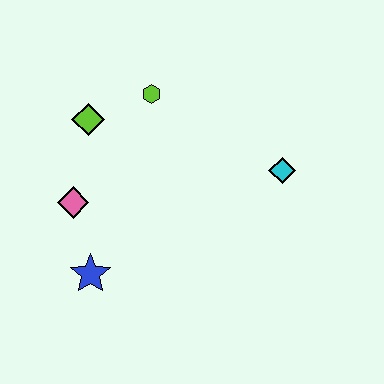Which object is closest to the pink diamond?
The blue star is closest to the pink diamond.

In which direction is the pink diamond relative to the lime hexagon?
The pink diamond is below the lime hexagon.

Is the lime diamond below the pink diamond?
No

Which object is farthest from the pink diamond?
The cyan diamond is farthest from the pink diamond.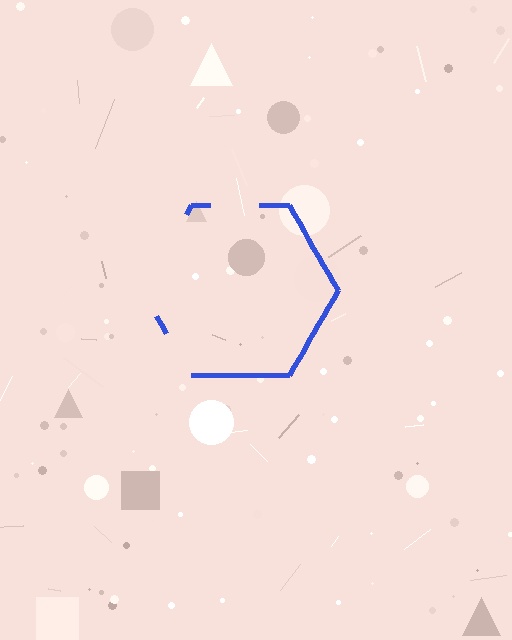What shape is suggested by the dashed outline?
The dashed outline suggests a hexagon.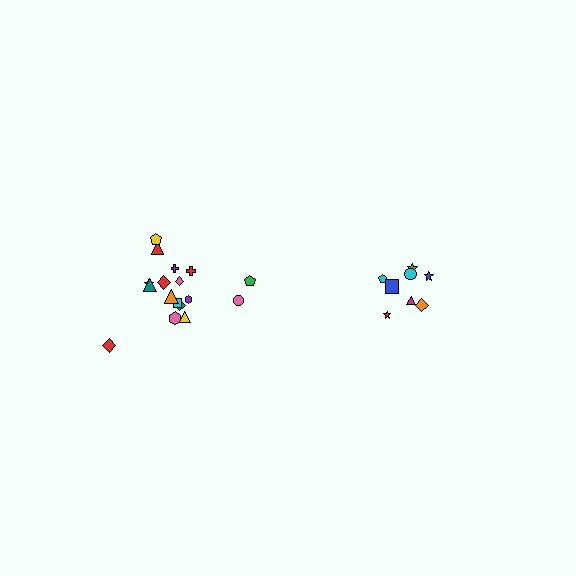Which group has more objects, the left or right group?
The left group.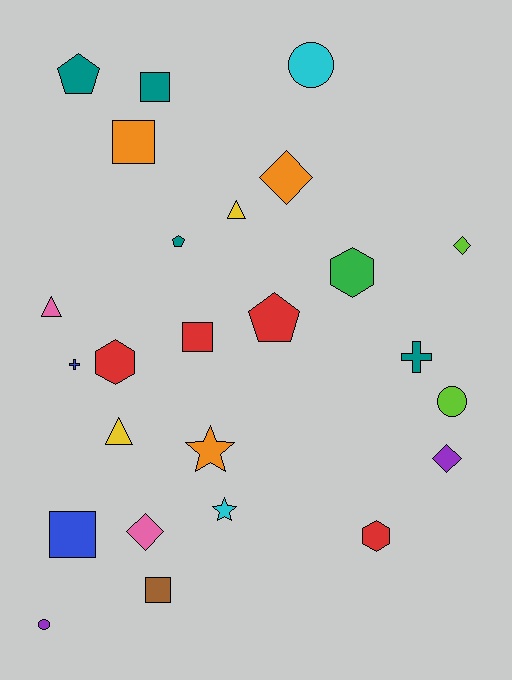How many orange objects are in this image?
There are 3 orange objects.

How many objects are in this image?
There are 25 objects.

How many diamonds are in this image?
There are 4 diamonds.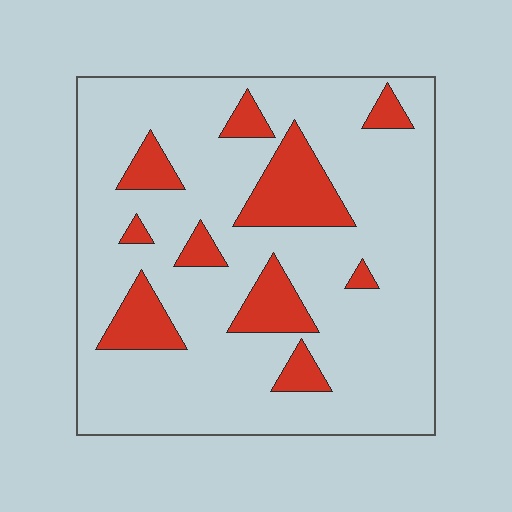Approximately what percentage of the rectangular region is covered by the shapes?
Approximately 20%.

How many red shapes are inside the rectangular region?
10.